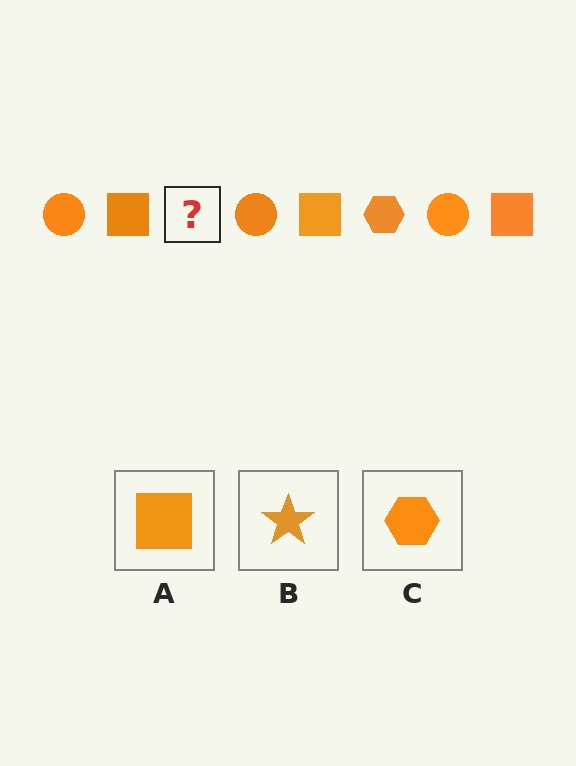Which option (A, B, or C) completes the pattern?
C.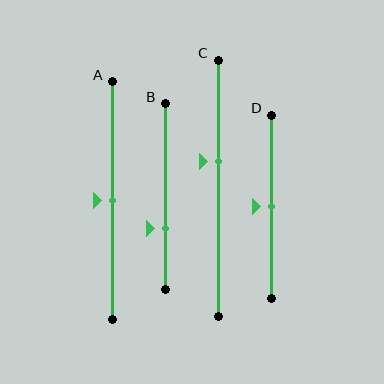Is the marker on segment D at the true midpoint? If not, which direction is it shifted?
Yes, the marker on segment D is at the true midpoint.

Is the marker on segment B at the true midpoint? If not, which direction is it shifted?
No, the marker on segment B is shifted downward by about 18% of the segment length.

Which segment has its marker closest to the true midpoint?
Segment A has its marker closest to the true midpoint.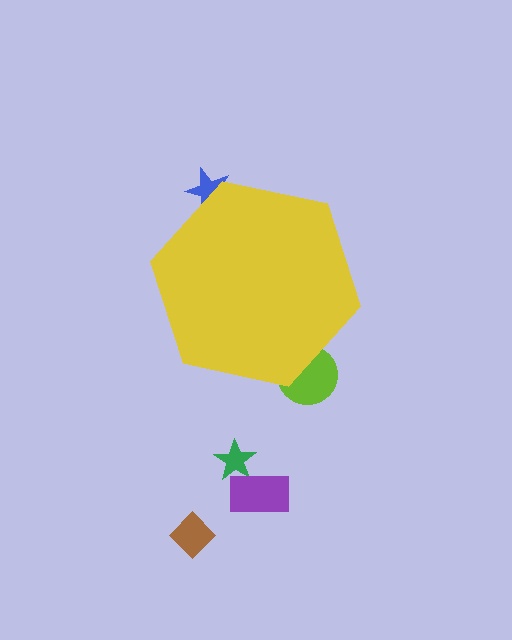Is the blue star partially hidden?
Yes, the blue star is partially hidden behind the yellow hexagon.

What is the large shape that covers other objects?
A yellow hexagon.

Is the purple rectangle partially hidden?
No, the purple rectangle is fully visible.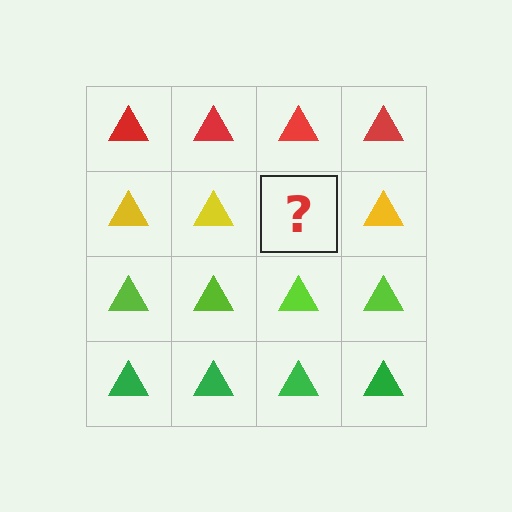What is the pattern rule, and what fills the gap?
The rule is that each row has a consistent color. The gap should be filled with a yellow triangle.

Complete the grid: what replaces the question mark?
The question mark should be replaced with a yellow triangle.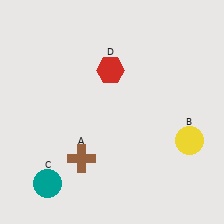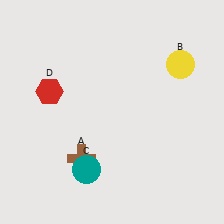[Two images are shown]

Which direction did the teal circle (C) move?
The teal circle (C) moved right.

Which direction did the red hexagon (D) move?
The red hexagon (D) moved left.